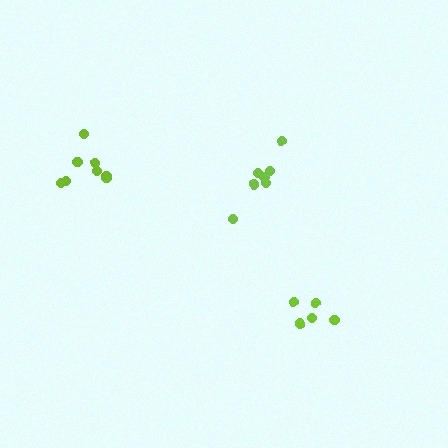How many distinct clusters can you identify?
There are 3 distinct clusters.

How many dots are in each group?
Group 1: 5 dots, Group 2: 7 dots, Group 3: 8 dots (20 total).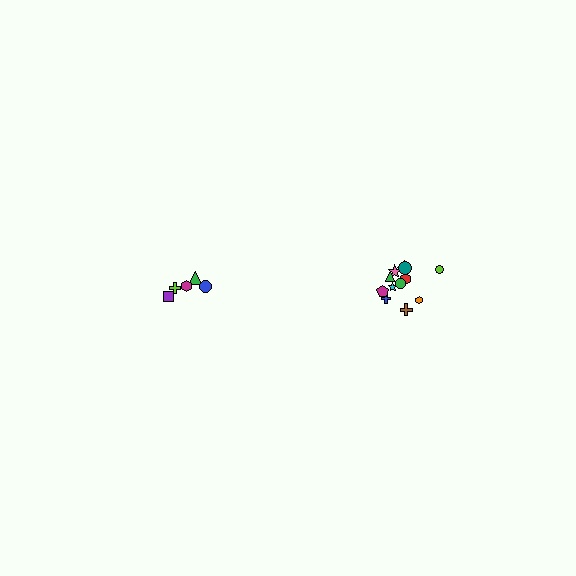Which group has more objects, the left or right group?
The right group.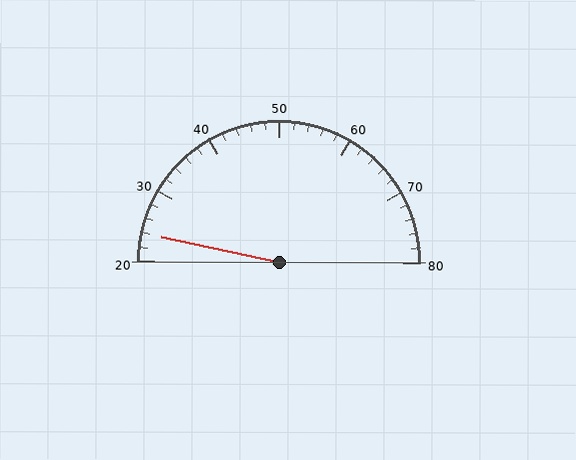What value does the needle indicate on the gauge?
The needle indicates approximately 24.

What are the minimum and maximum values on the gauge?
The gauge ranges from 20 to 80.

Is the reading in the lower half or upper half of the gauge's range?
The reading is in the lower half of the range (20 to 80).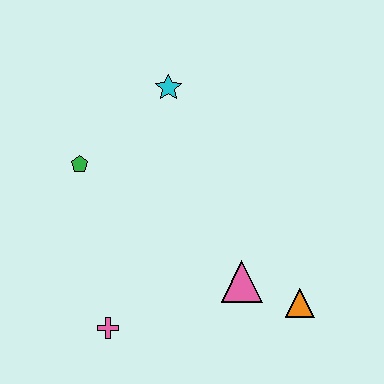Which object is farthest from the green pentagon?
The orange triangle is farthest from the green pentagon.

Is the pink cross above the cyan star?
No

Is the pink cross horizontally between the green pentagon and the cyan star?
Yes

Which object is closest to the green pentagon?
The cyan star is closest to the green pentagon.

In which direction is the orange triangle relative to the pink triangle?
The orange triangle is to the right of the pink triangle.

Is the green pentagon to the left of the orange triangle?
Yes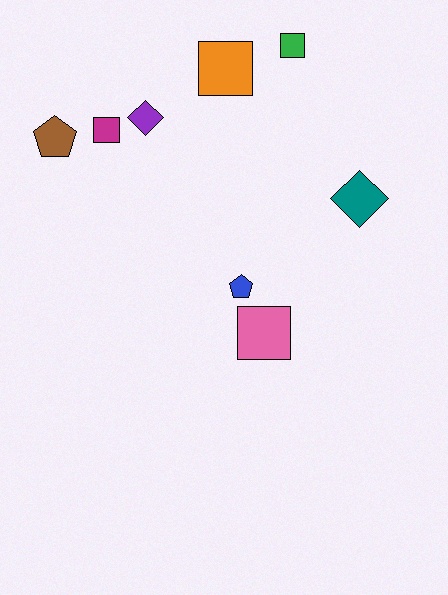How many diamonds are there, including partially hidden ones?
There are 2 diamonds.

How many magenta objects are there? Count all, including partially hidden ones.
There is 1 magenta object.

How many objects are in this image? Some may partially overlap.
There are 8 objects.